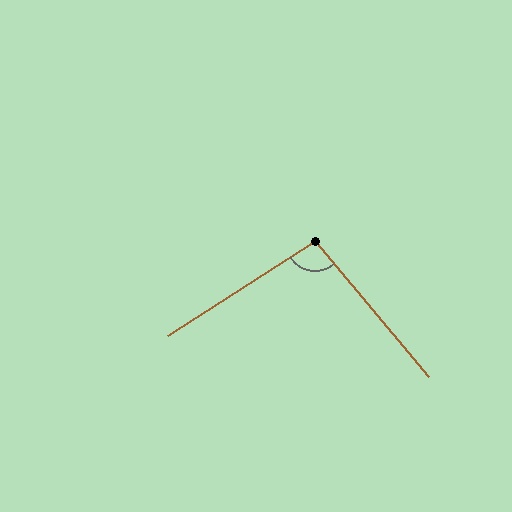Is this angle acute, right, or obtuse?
It is obtuse.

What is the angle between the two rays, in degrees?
Approximately 97 degrees.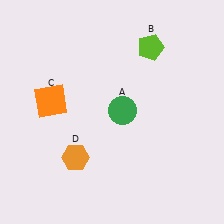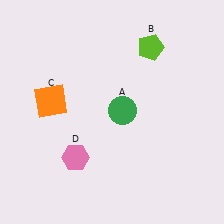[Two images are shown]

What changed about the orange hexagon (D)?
In Image 1, D is orange. In Image 2, it changed to pink.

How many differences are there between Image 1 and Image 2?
There is 1 difference between the two images.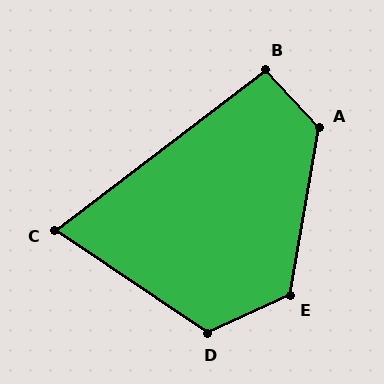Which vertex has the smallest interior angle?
C, at approximately 71 degrees.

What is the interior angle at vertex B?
Approximately 96 degrees (obtuse).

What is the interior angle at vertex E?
Approximately 125 degrees (obtuse).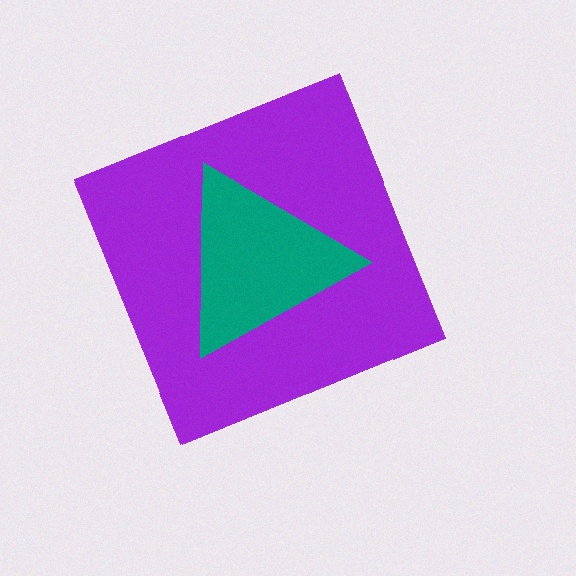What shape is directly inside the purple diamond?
The teal triangle.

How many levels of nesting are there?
2.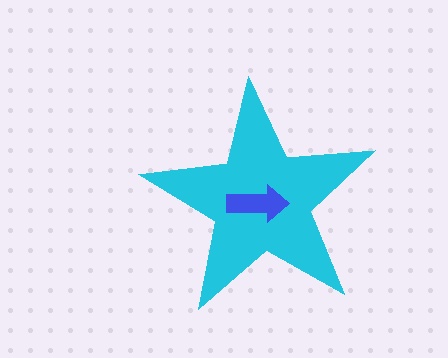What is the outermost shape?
The cyan star.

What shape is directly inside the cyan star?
The blue arrow.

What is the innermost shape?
The blue arrow.